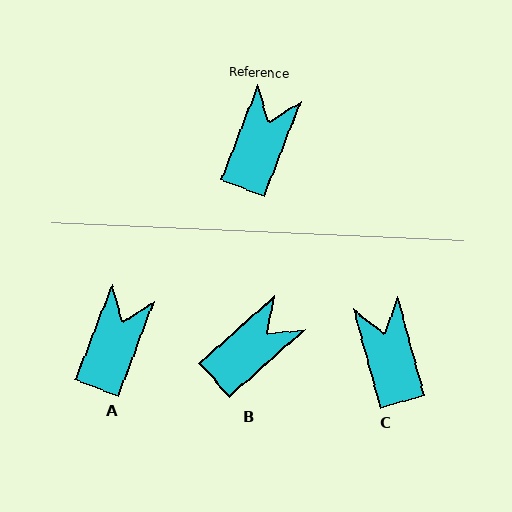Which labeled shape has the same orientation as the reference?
A.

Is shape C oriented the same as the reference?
No, it is off by about 36 degrees.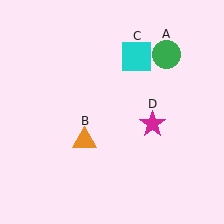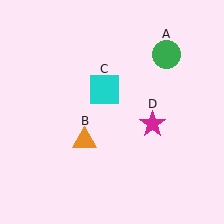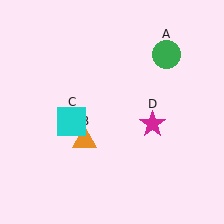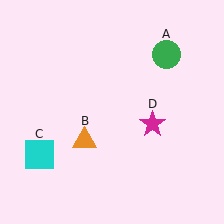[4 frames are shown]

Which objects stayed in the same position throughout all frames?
Green circle (object A) and orange triangle (object B) and magenta star (object D) remained stationary.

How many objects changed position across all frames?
1 object changed position: cyan square (object C).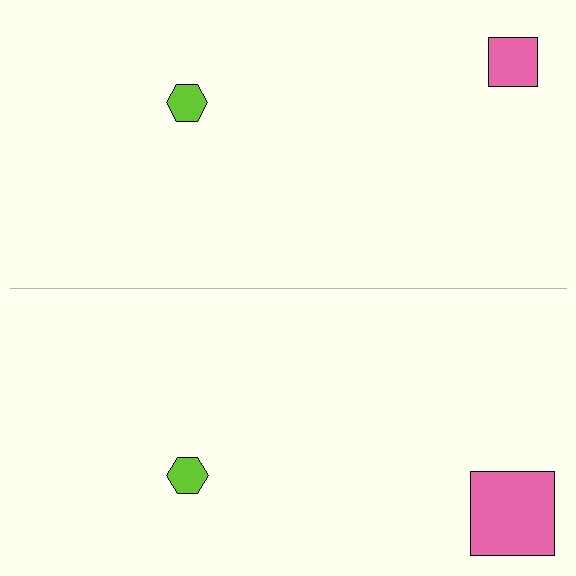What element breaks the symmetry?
The pink square on the bottom side has a different size than its mirror counterpart.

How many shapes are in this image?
There are 4 shapes in this image.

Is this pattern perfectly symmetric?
No, the pattern is not perfectly symmetric. The pink square on the bottom side has a different size than its mirror counterpart.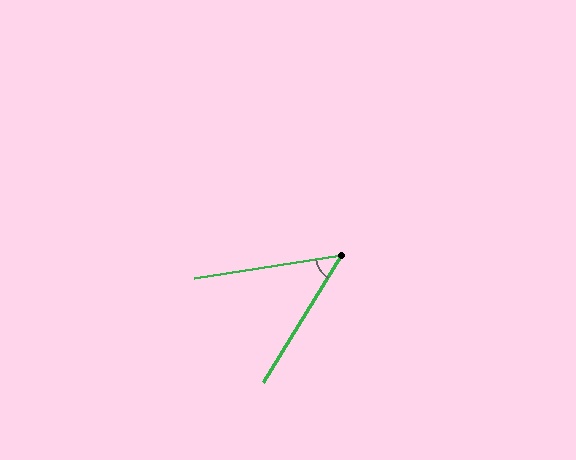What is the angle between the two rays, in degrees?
Approximately 50 degrees.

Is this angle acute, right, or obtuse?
It is acute.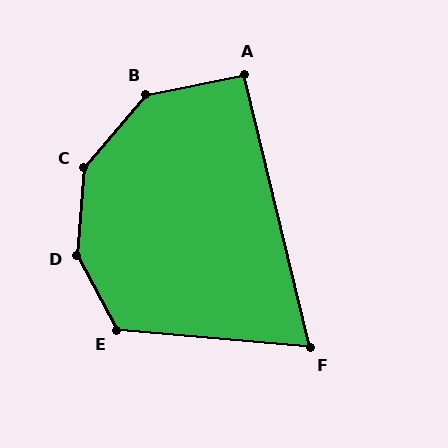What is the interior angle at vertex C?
Approximately 145 degrees (obtuse).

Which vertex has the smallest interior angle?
F, at approximately 71 degrees.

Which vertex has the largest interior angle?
D, at approximately 147 degrees.